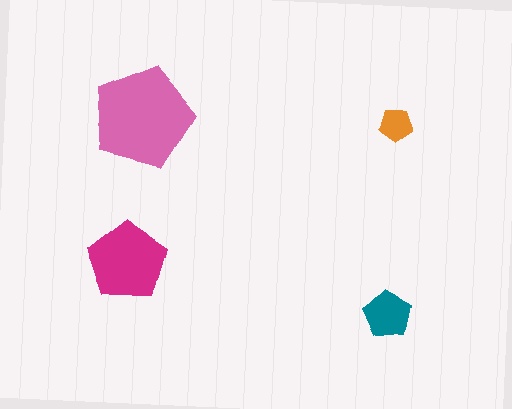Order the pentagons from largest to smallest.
the pink one, the magenta one, the teal one, the orange one.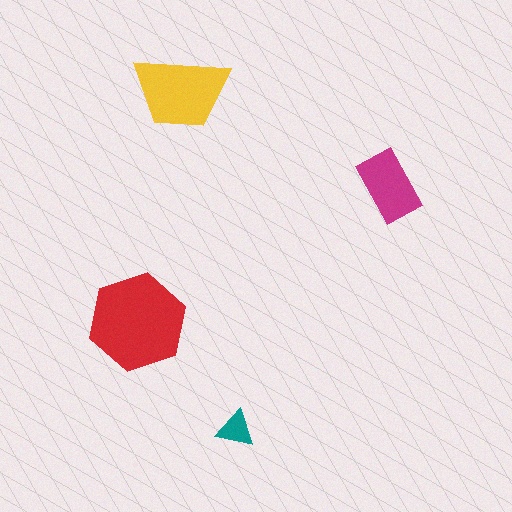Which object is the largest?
The red hexagon.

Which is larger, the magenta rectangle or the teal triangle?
The magenta rectangle.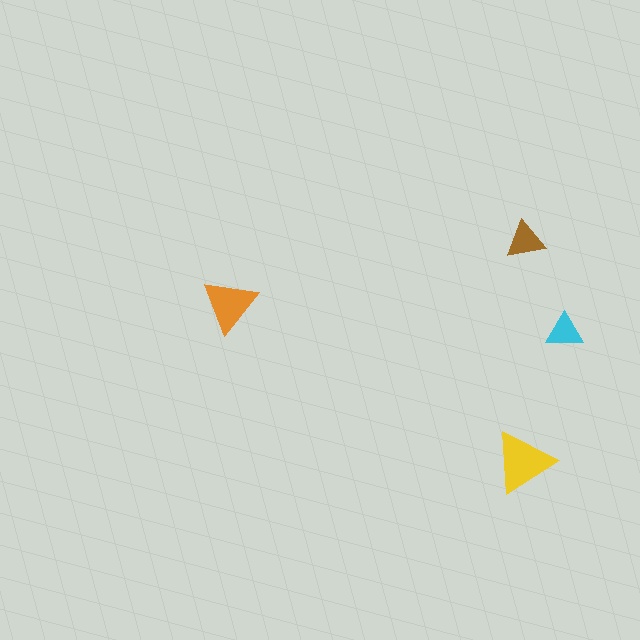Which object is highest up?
The brown triangle is topmost.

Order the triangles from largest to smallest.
the yellow one, the orange one, the brown one, the cyan one.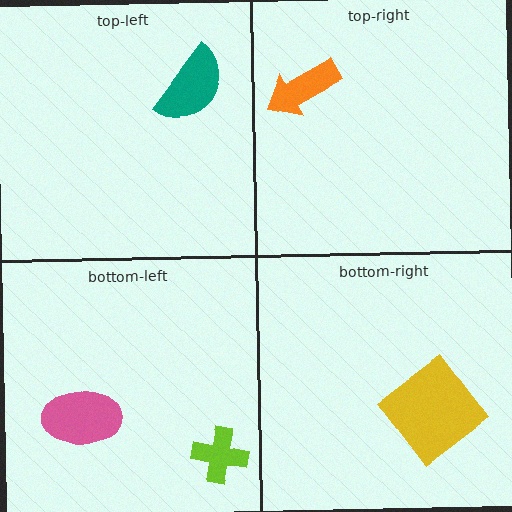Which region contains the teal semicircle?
The top-left region.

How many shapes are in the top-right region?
1.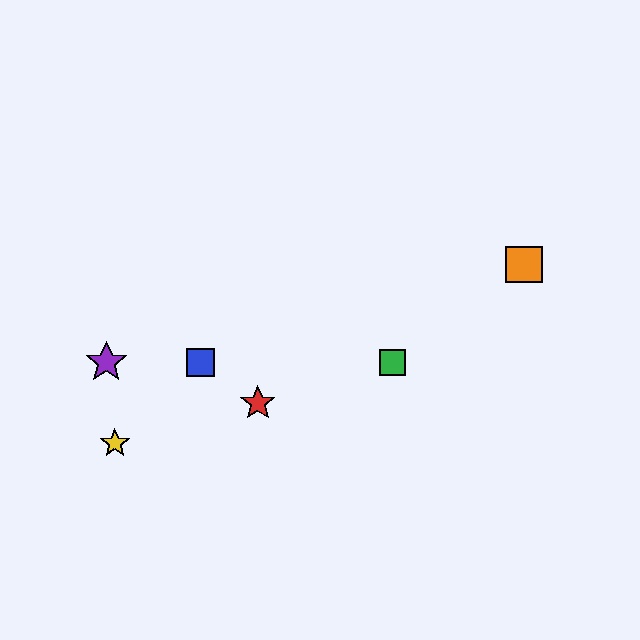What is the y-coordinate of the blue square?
The blue square is at y≈362.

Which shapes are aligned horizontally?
The blue square, the green square, the purple star are aligned horizontally.